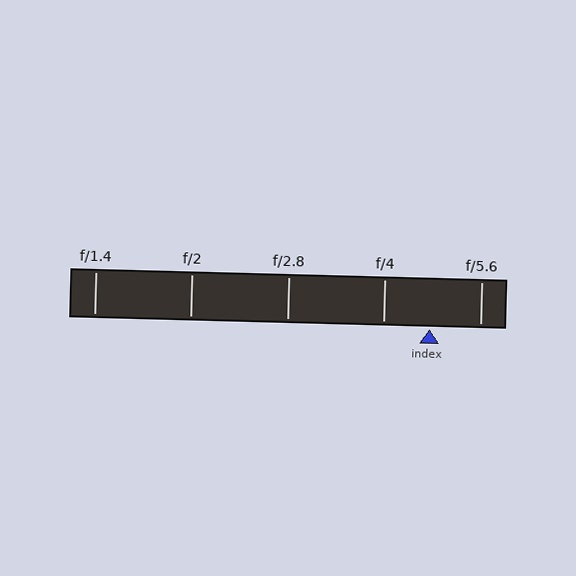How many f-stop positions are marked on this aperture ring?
There are 5 f-stop positions marked.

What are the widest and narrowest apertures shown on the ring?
The widest aperture shown is f/1.4 and the narrowest is f/5.6.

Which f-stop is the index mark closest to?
The index mark is closest to f/4.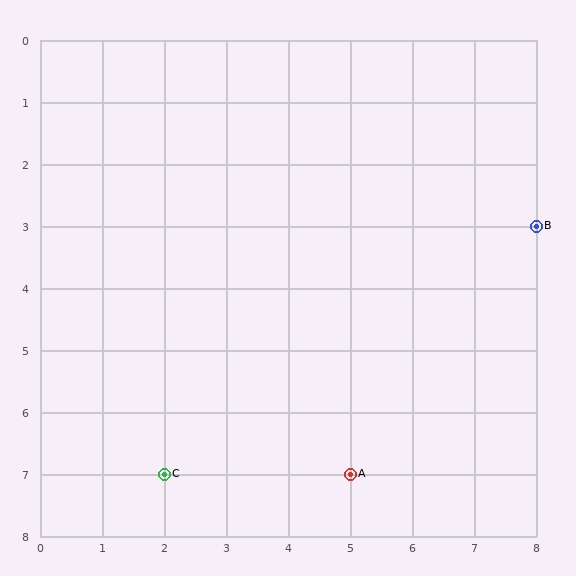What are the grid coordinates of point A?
Point A is at grid coordinates (5, 7).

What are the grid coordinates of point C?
Point C is at grid coordinates (2, 7).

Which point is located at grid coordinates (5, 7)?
Point A is at (5, 7).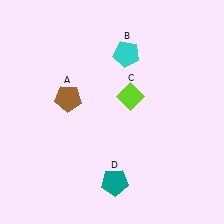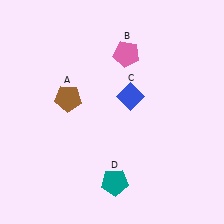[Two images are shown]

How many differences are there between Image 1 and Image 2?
There are 2 differences between the two images.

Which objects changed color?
B changed from cyan to pink. C changed from lime to blue.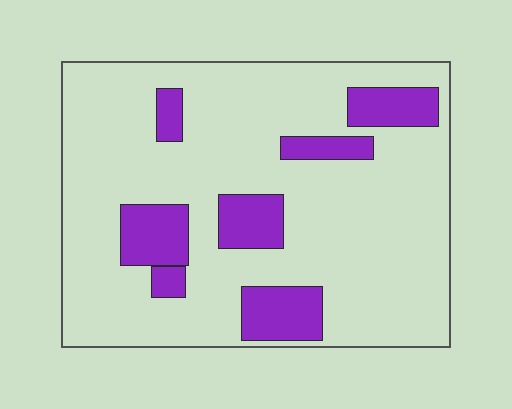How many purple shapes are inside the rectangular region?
7.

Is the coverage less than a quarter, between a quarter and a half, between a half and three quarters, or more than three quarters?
Less than a quarter.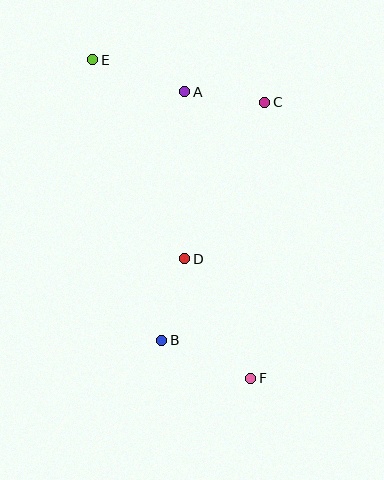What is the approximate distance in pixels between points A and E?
The distance between A and E is approximately 97 pixels.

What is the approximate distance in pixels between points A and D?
The distance between A and D is approximately 167 pixels.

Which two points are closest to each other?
Points A and C are closest to each other.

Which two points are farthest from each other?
Points E and F are farthest from each other.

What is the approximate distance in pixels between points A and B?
The distance between A and B is approximately 250 pixels.